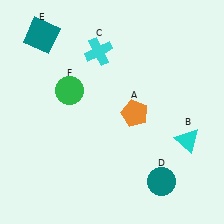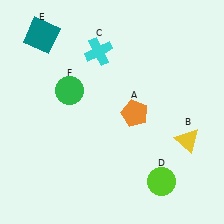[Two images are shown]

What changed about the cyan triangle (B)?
In Image 1, B is cyan. In Image 2, it changed to yellow.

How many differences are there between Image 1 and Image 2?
There are 2 differences between the two images.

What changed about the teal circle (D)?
In Image 1, D is teal. In Image 2, it changed to lime.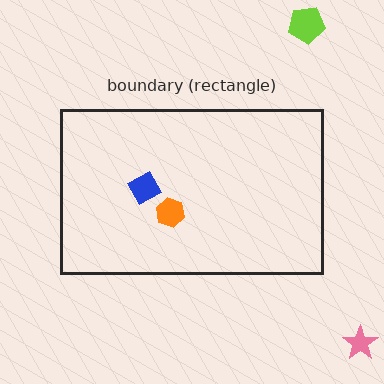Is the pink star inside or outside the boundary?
Outside.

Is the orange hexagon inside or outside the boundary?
Inside.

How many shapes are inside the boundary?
2 inside, 2 outside.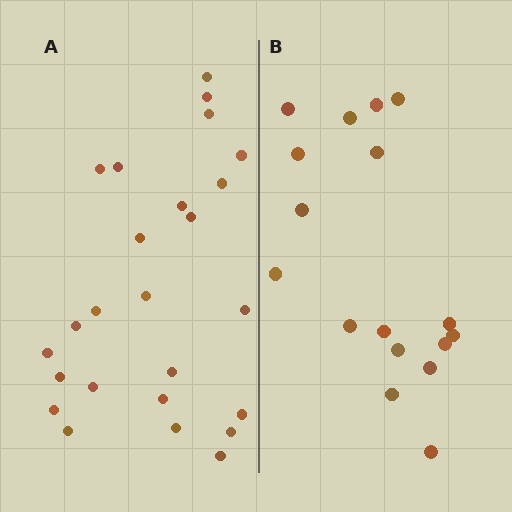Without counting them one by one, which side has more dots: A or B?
Region A (the left region) has more dots.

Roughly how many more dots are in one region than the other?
Region A has roughly 8 or so more dots than region B.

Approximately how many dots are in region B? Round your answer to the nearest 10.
About 20 dots. (The exact count is 17, which rounds to 20.)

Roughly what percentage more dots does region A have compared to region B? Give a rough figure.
About 45% more.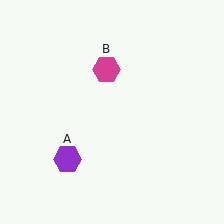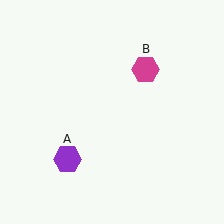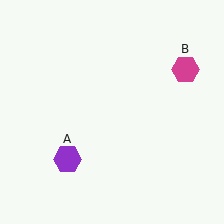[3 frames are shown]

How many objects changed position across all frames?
1 object changed position: magenta hexagon (object B).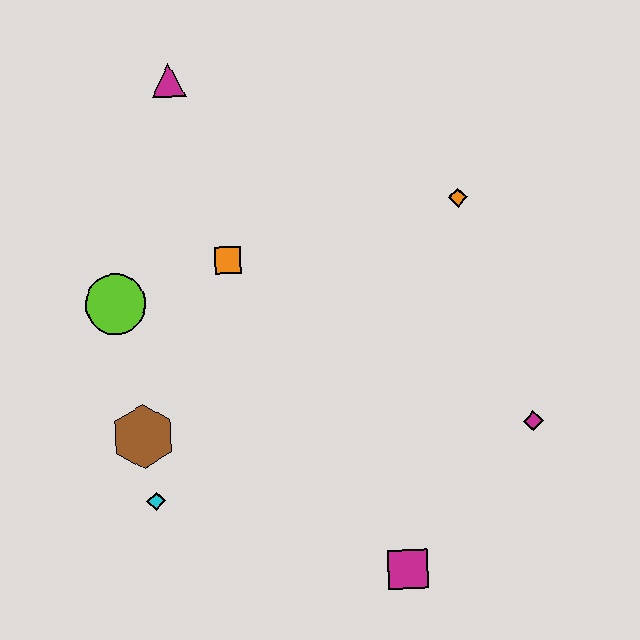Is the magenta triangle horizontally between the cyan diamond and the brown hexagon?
No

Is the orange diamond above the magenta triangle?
No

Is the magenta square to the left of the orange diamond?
Yes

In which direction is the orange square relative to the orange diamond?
The orange square is to the left of the orange diamond.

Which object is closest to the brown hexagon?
The cyan diamond is closest to the brown hexagon.